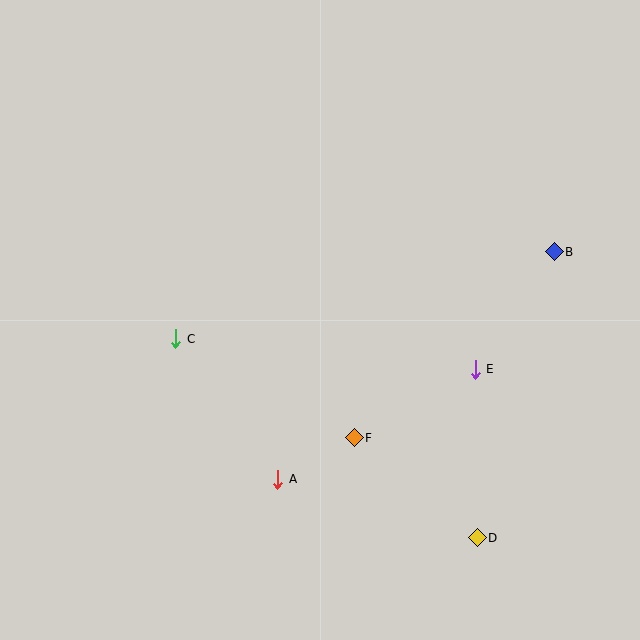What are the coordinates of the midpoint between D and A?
The midpoint between D and A is at (378, 509).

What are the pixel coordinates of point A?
Point A is at (278, 480).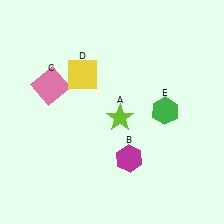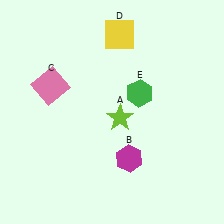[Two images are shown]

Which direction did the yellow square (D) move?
The yellow square (D) moved up.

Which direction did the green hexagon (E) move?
The green hexagon (E) moved left.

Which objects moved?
The objects that moved are: the yellow square (D), the green hexagon (E).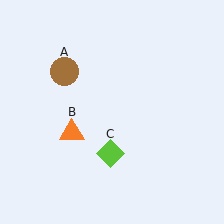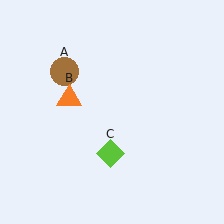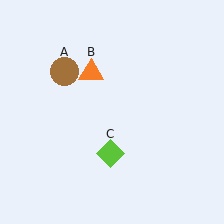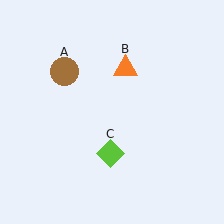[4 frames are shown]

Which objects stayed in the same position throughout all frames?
Brown circle (object A) and lime diamond (object C) remained stationary.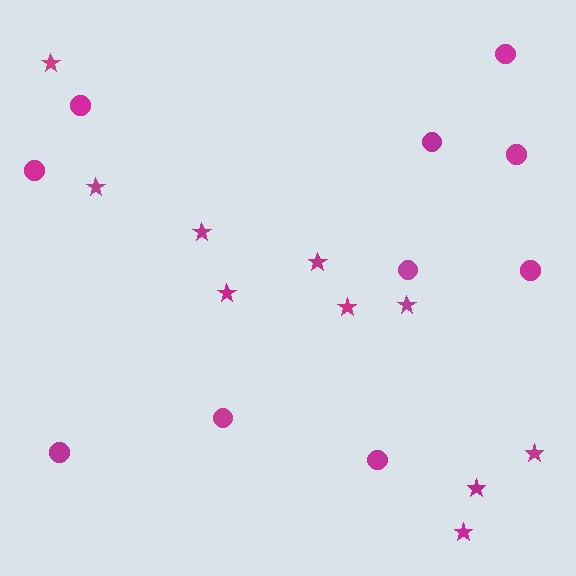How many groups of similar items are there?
There are 2 groups: one group of circles (10) and one group of stars (10).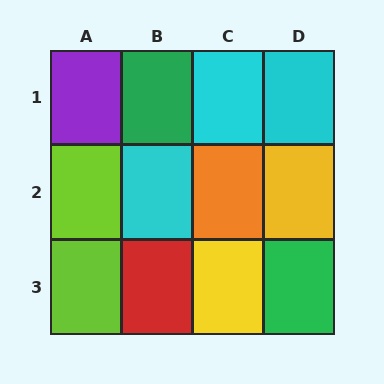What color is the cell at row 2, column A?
Lime.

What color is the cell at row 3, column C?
Yellow.